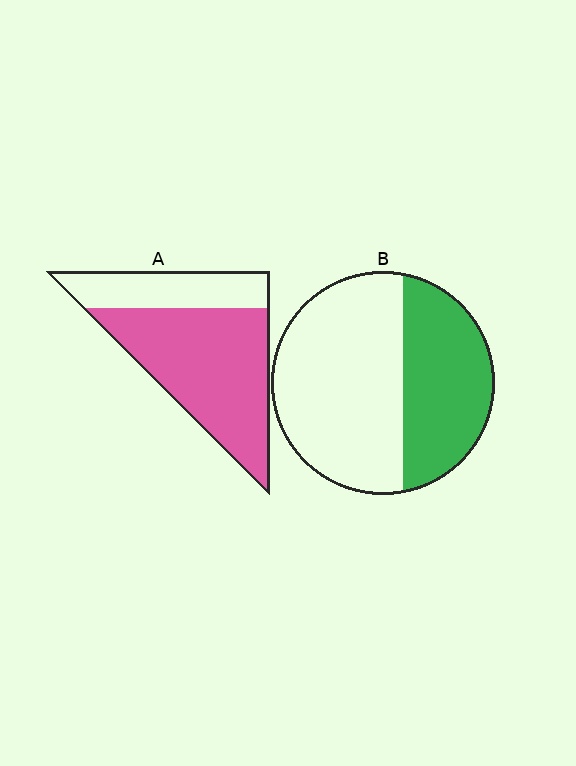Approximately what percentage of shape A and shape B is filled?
A is approximately 70% and B is approximately 40%.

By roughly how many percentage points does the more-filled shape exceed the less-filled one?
By roughly 30 percentage points (A over B).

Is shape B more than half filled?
No.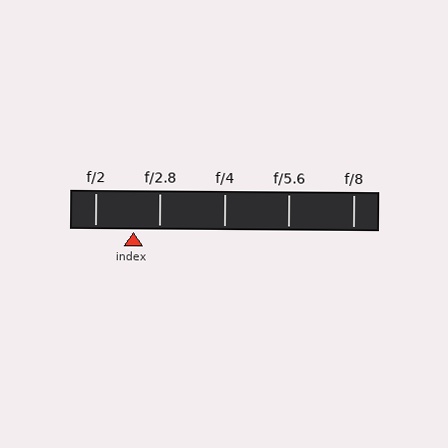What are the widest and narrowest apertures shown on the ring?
The widest aperture shown is f/2 and the narrowest is f/8.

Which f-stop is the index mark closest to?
The index mark is closest to f/2.8.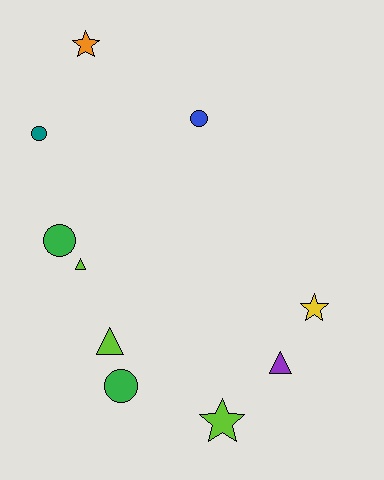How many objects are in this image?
There are 10 objects.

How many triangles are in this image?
There are 3 triangles.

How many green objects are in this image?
There are 2 green objects.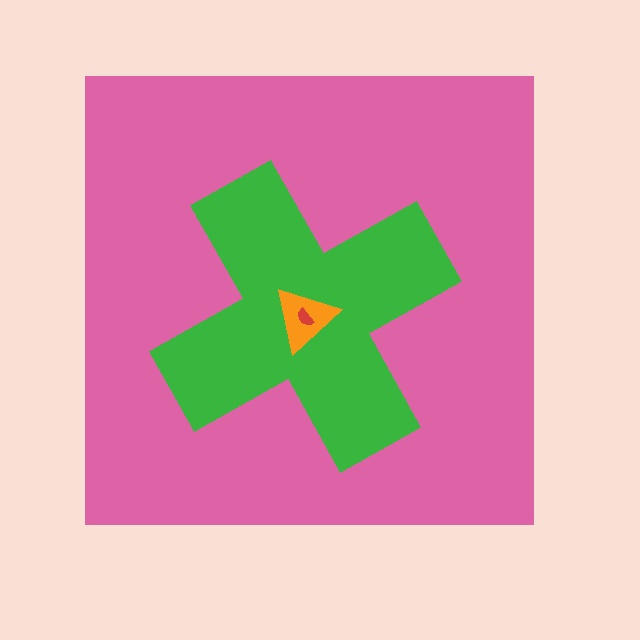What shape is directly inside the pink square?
The green cross.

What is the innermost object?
The red semicircle.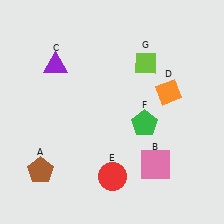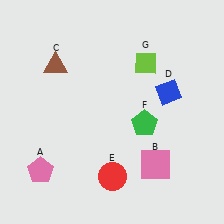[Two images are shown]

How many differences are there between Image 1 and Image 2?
There are 3 differences between the two images.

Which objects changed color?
A changed from brown to pink. C changed from purple to brown. D changed from orange to blue.